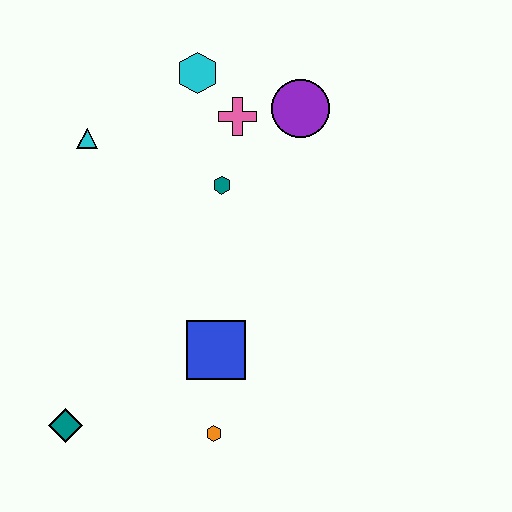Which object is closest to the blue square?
The orange hexagon is closest to the blue square.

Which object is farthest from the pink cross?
The teal diamond is farthest from the pink cross.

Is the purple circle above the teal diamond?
Yes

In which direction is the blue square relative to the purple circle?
The blue square is below the purple circle.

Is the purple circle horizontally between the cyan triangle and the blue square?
No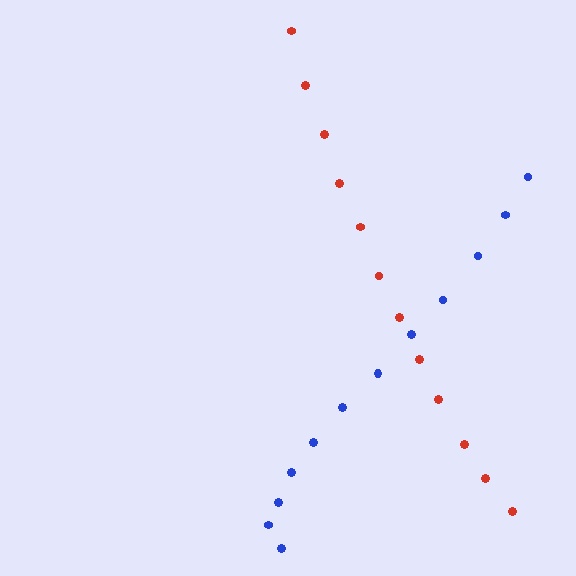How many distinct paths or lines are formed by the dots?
There are 2 distinct paths.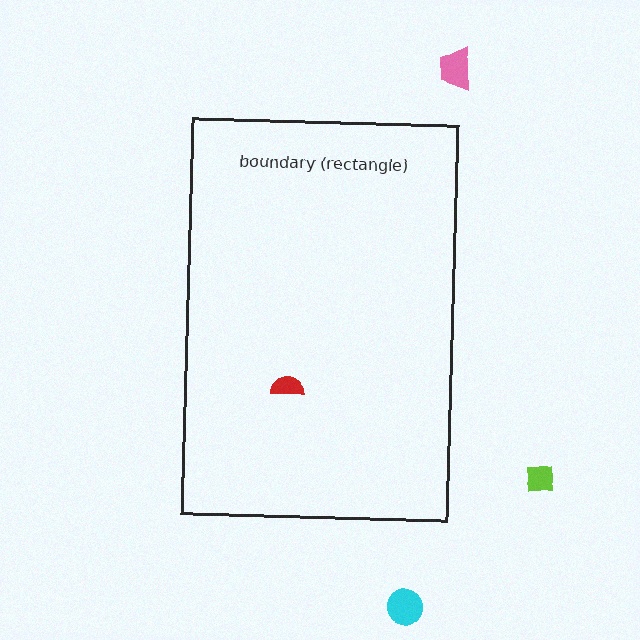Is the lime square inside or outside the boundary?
Outside.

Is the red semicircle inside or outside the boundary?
Inside.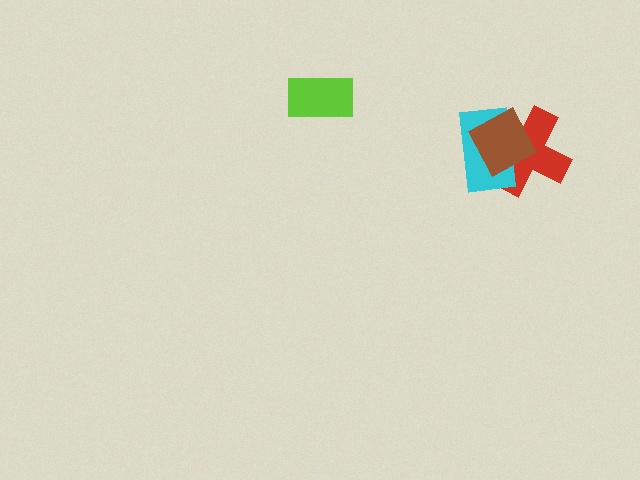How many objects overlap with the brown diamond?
2 objects overlap with the brown diamond.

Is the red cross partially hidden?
Yes, it is partially covered by another shape.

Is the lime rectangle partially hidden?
No, no other shape covers it.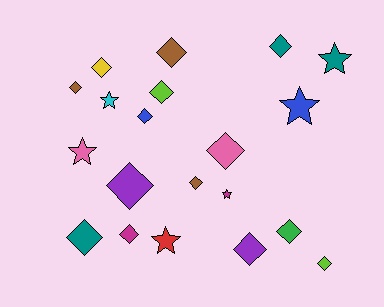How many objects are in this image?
There are 20 objects.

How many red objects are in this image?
There is 1 red object.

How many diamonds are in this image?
There are 14 diamonds.